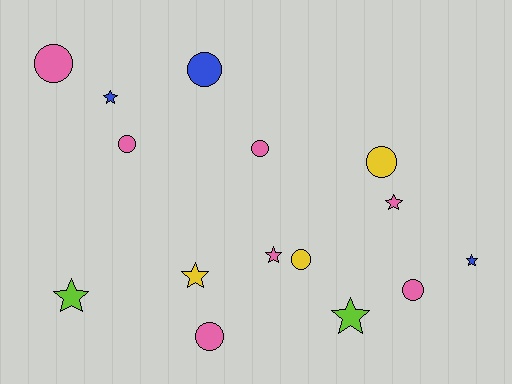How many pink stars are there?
There are 2 pink stars.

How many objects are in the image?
There are 15 objects.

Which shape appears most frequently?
Circle, with 8 objects.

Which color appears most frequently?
Pink, with 7 objects.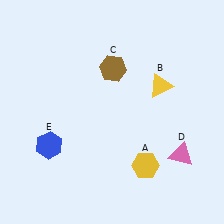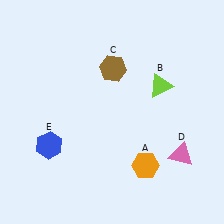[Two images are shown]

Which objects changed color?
A changed from yellow to orange. B changed from yellow to lime.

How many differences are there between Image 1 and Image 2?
There are 2 differences between the two images.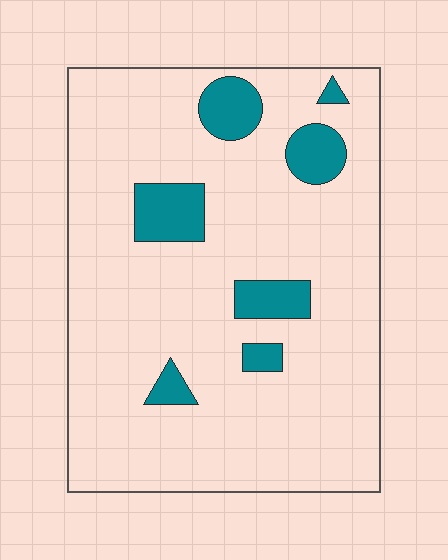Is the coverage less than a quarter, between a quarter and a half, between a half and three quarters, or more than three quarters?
Less than a quarter.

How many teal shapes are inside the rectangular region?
7.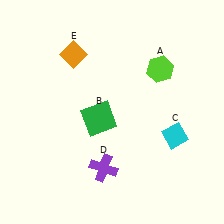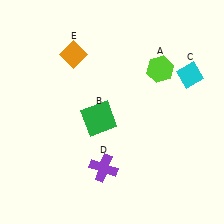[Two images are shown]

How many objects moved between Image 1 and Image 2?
1 object moved between the two images.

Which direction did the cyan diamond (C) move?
The cyan diamond (C) moved up.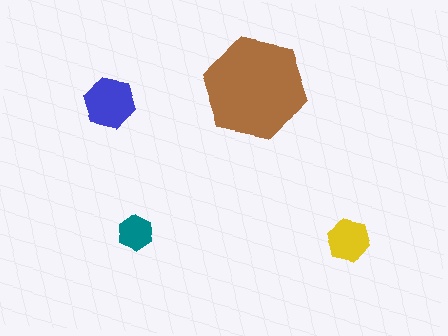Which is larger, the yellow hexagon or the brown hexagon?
The brown one.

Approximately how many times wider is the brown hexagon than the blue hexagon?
About 2 times wider.